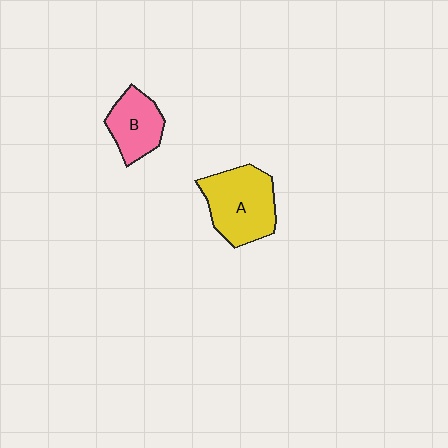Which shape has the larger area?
Shape A (yellow).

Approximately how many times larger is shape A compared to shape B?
Approximately 1.5 times.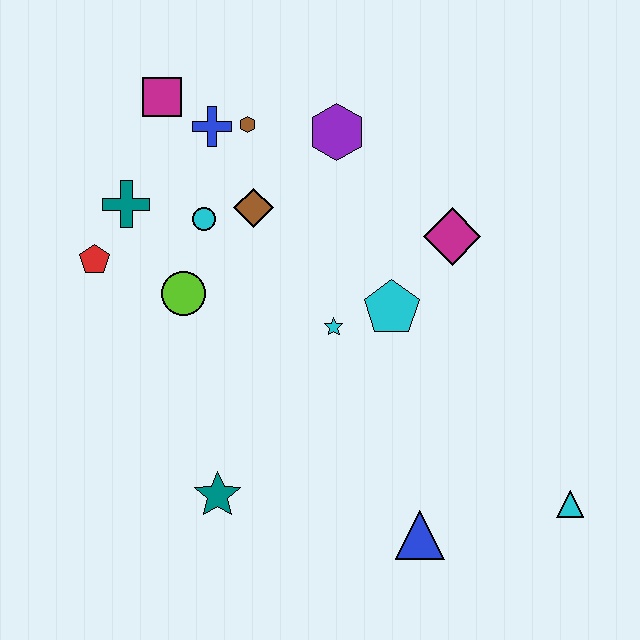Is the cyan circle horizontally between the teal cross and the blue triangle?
Yes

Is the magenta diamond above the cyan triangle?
Yes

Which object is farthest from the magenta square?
The cyan triangle is farthest from the magenta square.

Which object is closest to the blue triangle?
The cyan triangle is closest to the blue triangle.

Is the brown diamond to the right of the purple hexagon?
No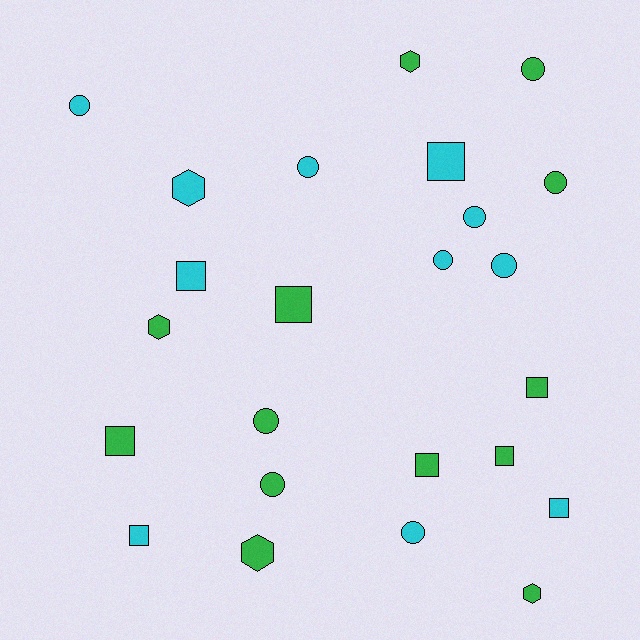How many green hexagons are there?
There are 4 green hexagons.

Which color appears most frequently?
Green, with 13 objects.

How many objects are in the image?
There are 24 objects.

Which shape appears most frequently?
Circle, with 10 objects.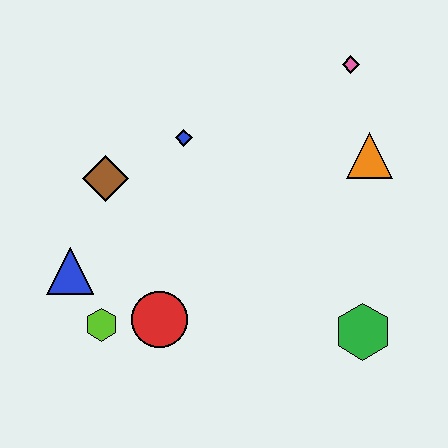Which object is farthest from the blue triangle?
The pink diamond is farthest from the blue triangle.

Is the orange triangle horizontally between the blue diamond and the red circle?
No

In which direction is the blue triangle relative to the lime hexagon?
The blue triangle is above the lime hexagon.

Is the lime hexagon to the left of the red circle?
Yes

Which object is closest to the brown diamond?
The blue diamond is closest to the brown diamond.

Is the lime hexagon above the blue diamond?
No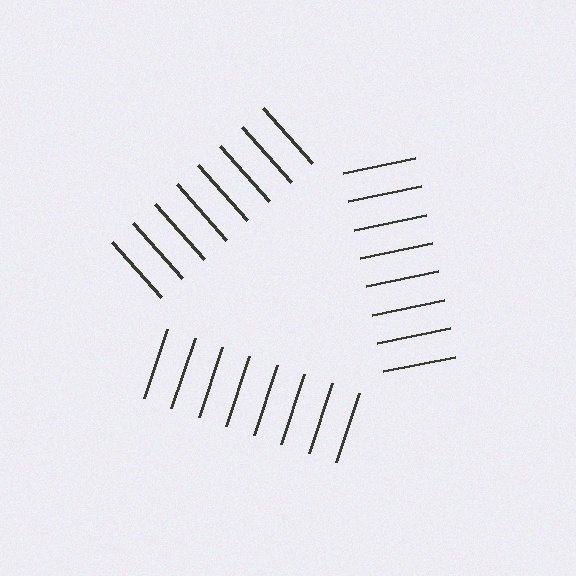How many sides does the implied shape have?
3 sides — the line-ends trace a triangle.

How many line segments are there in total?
24 — 8 along each of the 3 edges.